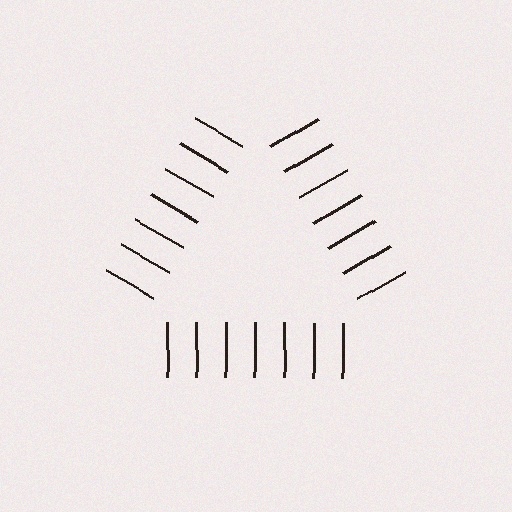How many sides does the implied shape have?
3 sides — the line-ends trace a triangle.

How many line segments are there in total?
21 — 7 along each of the 3 edges.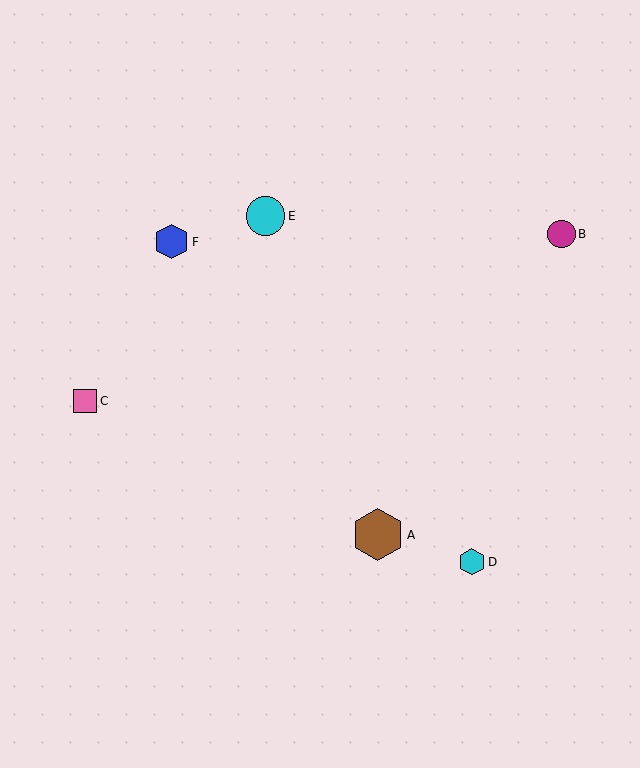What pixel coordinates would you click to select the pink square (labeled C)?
Click at (85, 401) to select the pink square C.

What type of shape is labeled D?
Shape D is a cyan hexagon.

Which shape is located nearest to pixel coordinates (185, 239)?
The blue hexagon (labeled F) at (172, 242) is nearest to that location.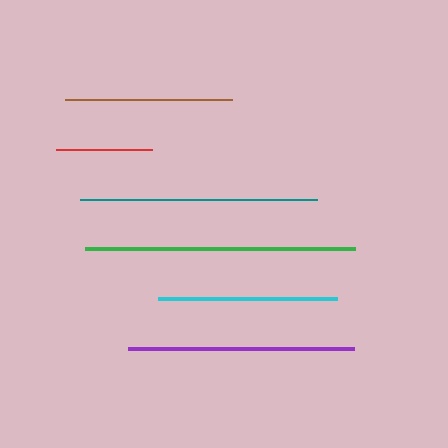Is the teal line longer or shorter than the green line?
The green line is longer than the teal line.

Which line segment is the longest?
The green line is the longest at approximately 270 pixels.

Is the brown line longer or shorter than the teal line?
The teal line is longer than the brown line.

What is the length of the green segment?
The green segment is approximately 270 pixels long.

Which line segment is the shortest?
The red line is the shortest at approximately 96 pixels.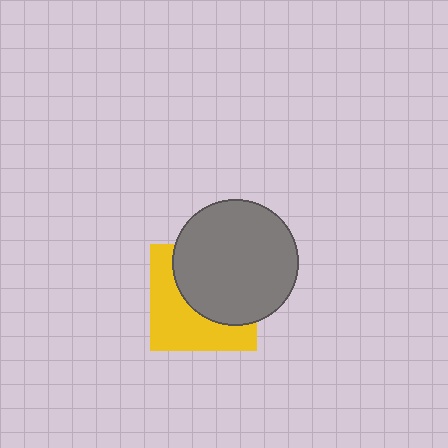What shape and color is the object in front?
The object in front is a gray circle.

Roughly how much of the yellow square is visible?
About half of it is visible (roughly 47%).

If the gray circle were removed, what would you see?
You would see the complete yellow square.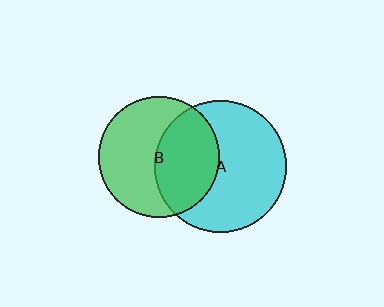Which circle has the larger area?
Circle A (cyan).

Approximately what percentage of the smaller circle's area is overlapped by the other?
Approximately 45%.